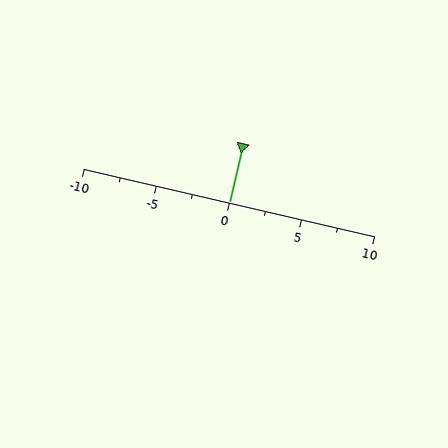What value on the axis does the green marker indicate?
The marker indicates approximately 0.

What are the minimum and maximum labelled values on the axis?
The axis runs from -10 to 10.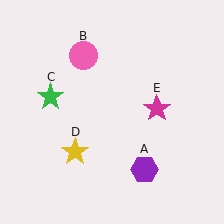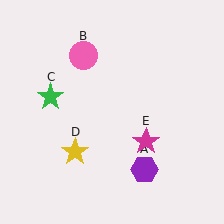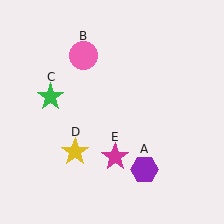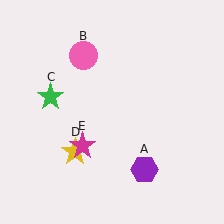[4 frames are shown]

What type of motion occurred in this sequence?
The magenta star (object E) rotated clockwise around the center of the scene.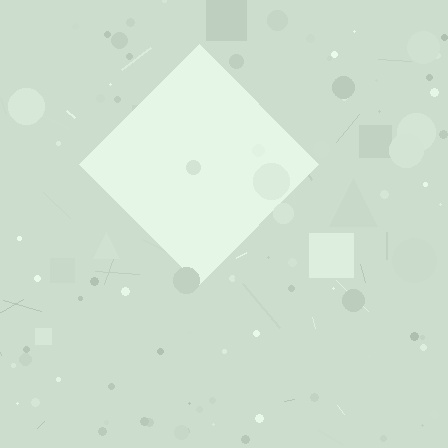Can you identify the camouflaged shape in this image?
The camouflaged shape is a diamond.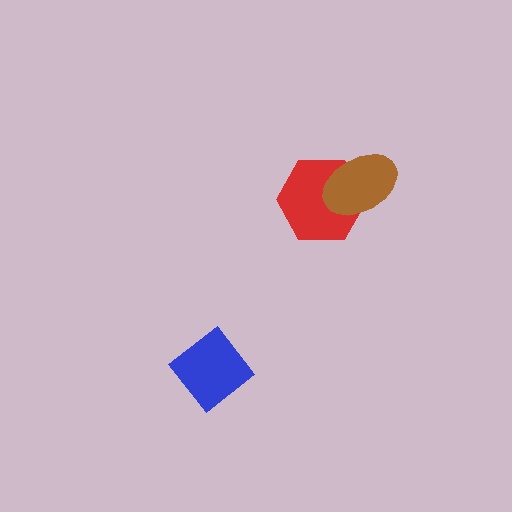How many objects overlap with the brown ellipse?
1 object overlaps with the brown ellipse.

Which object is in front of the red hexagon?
The brown ellipse is in front of the red hexagon.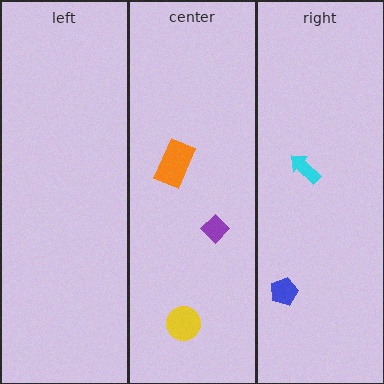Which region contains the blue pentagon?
The right region.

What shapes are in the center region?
The yellow circle, the purple diamond, the orange rectangle.